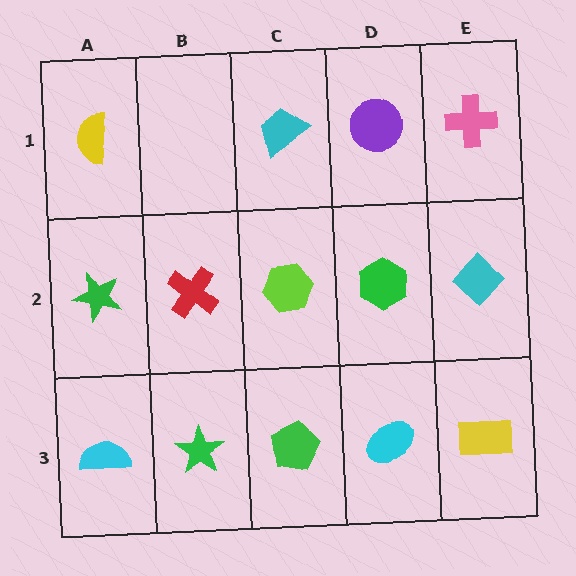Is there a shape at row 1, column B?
No, that cell is empty.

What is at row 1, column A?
A yellow semicircle.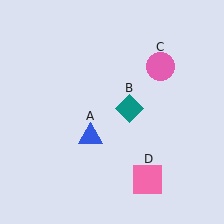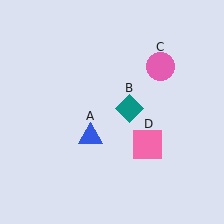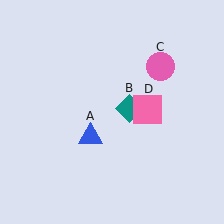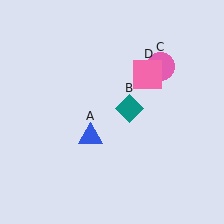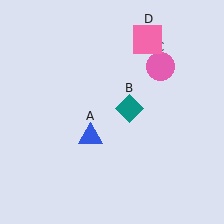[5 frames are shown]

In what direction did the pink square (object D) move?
The pink square (object D) moved up.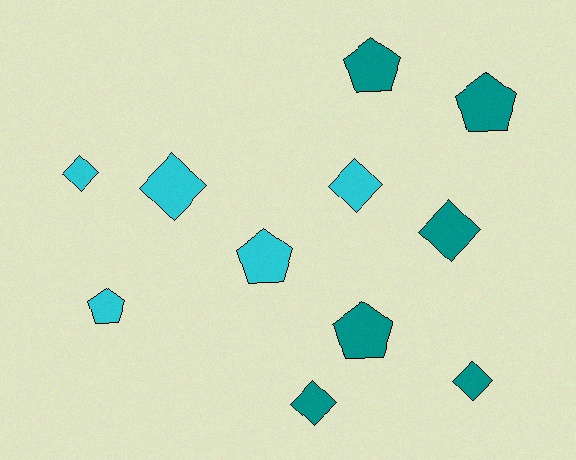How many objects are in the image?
There are 11 objects.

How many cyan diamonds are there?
There are 3 cyan diamonds.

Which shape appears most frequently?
Diamond, with 6 objects.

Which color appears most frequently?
Teal, with 6 objects.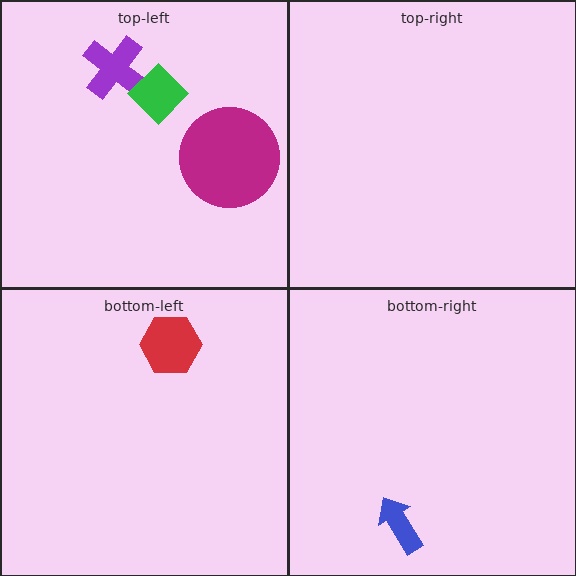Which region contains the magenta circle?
The top-left region.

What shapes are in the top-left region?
The purple cross, the magenta circle, the green diamond.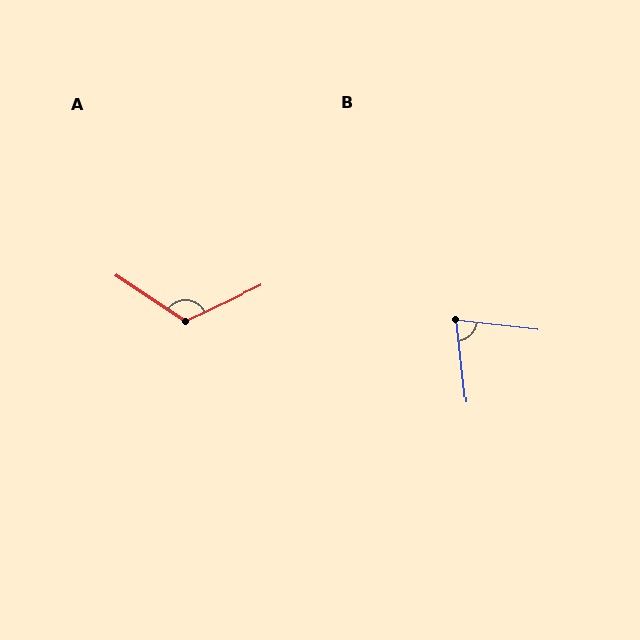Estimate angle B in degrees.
Approximately 77 degrees.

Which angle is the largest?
A, at approximately 121 degrees.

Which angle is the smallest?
B, at approximately 77 degrees.